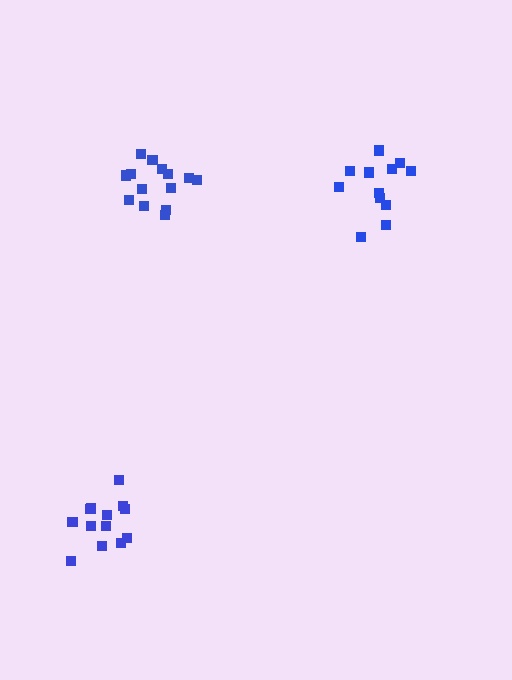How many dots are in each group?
Group 1: 14 dots, Group 2: 12 dots, Group 3: 13 dots (39 total).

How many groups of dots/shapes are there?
There are 3 groups.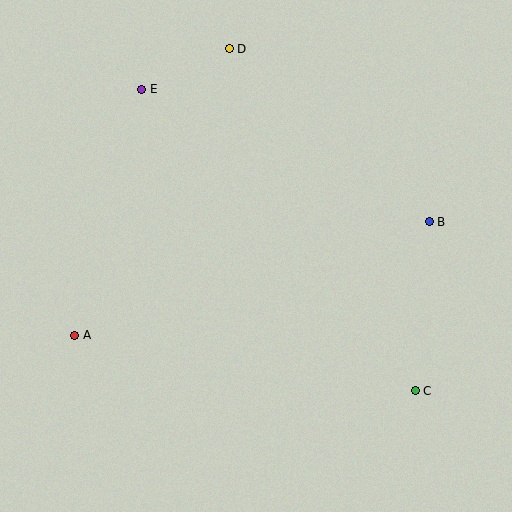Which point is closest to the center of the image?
Point B at (429, 222) is closest to the center.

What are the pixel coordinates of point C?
Point C is at (415, 391).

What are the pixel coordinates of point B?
Point B is at (429, 222).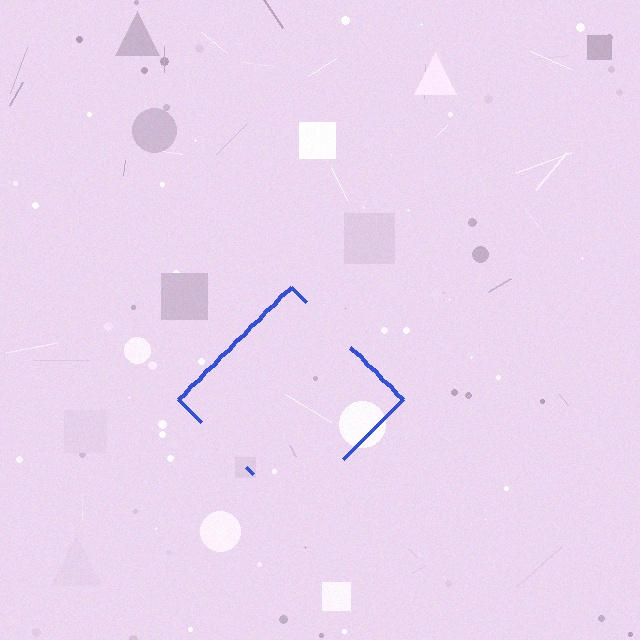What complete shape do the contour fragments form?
The contour fragments form a diamond.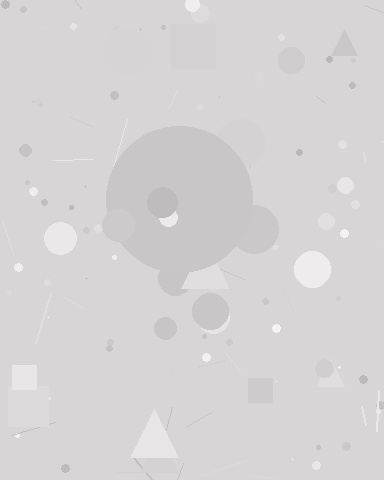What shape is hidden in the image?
A circle is hidden in the image.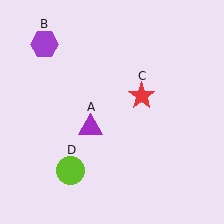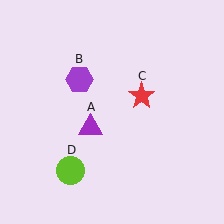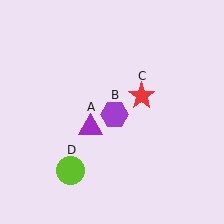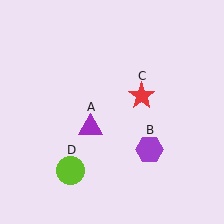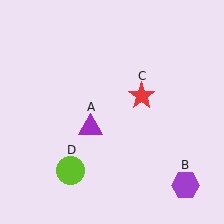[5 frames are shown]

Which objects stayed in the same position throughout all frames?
Purple triangle (object A) and red star (object C) and lime circle (object D) remained stationary.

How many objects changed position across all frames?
1 object changed position: purple hexagon (object B).